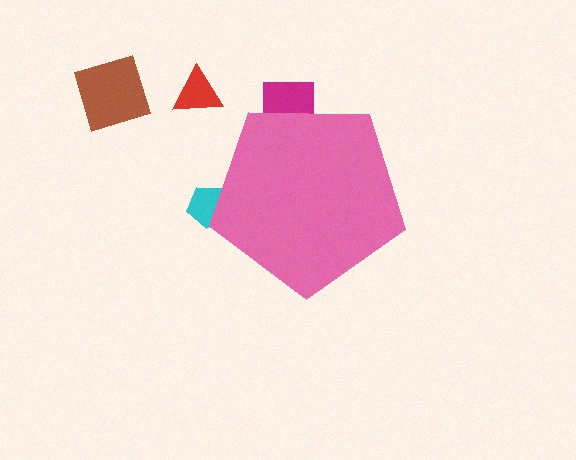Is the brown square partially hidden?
No, the brown square is fully visible.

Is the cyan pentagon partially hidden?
Yes, the cyan pentagon is partially hidden behind the pink pentagon.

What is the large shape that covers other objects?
A pink pentagon.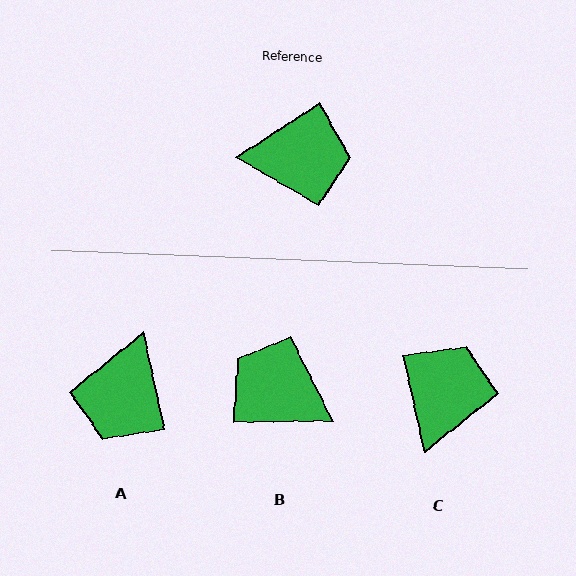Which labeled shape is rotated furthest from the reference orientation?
B, about 147 degrees away.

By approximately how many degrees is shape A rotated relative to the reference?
Approximately 111 degrees clockwise.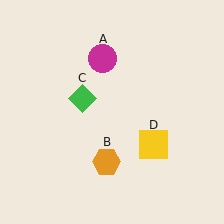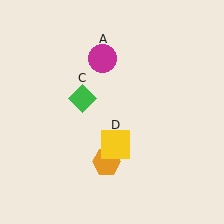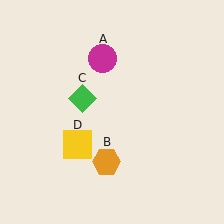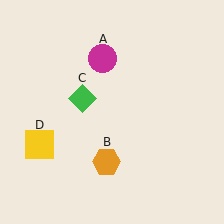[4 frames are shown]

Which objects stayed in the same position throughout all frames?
Magenta circle (object A) and orange hexagon (object B) and green diamond (object C) remained stationary.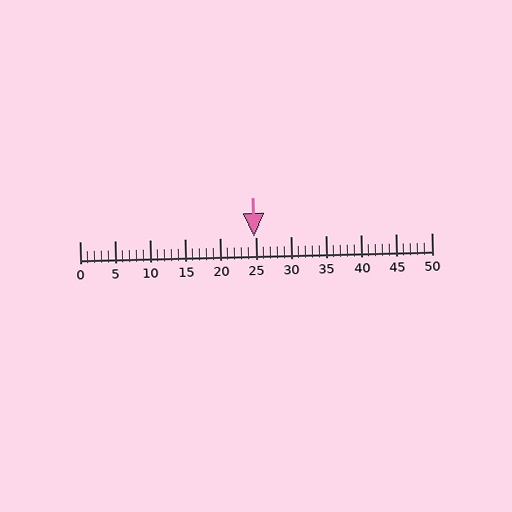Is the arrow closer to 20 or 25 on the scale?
The arrow is closer to 25.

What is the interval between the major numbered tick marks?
The major tick marks are spaced 5 units apart.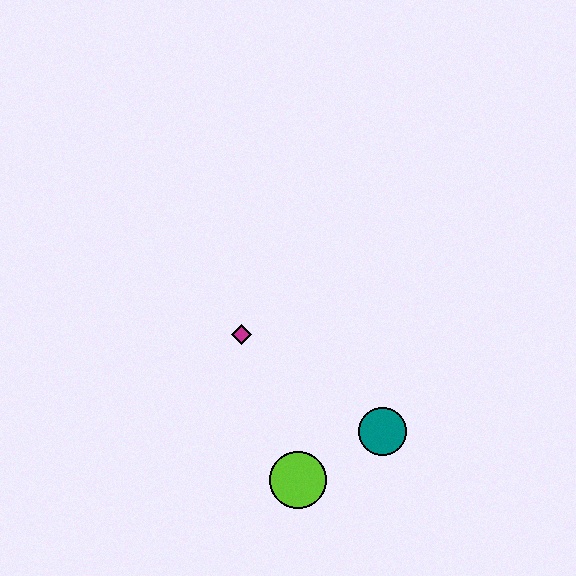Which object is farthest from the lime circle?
The magenta diamond is farthest from the lime circle.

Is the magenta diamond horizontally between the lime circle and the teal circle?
No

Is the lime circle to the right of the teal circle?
No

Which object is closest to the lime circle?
The teal circle is closest to the lime circle.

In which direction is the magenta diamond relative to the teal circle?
The magenta diamond is to the left of the teal circle.